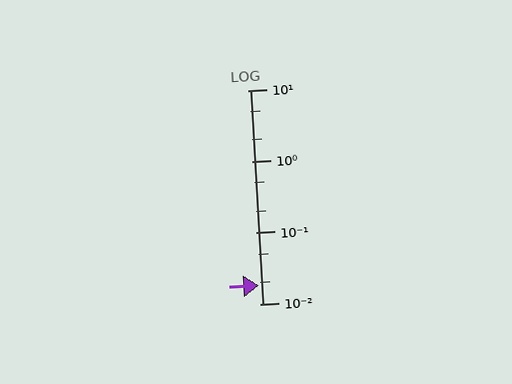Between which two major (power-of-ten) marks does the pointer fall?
The pointer is between 0.01 and 0.1.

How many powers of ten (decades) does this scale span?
The scale spans 3 decades, from 0.01 to 10.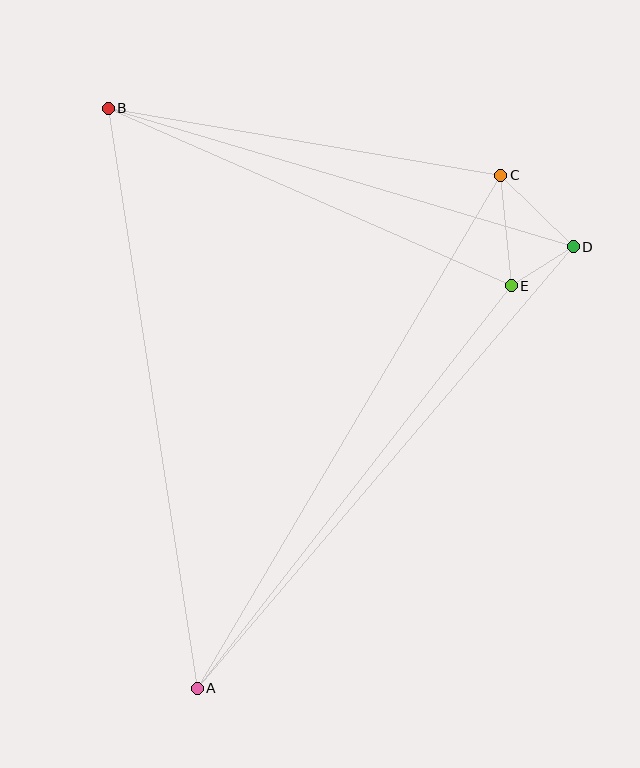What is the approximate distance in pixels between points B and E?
The distance between B and E is approximately 441 pixels.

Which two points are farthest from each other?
Points A and C are farthest from each other.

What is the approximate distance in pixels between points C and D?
The distance between C and D is approximately 102 pixels.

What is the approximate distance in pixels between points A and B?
The distance between A and B is approximately 587 pixels.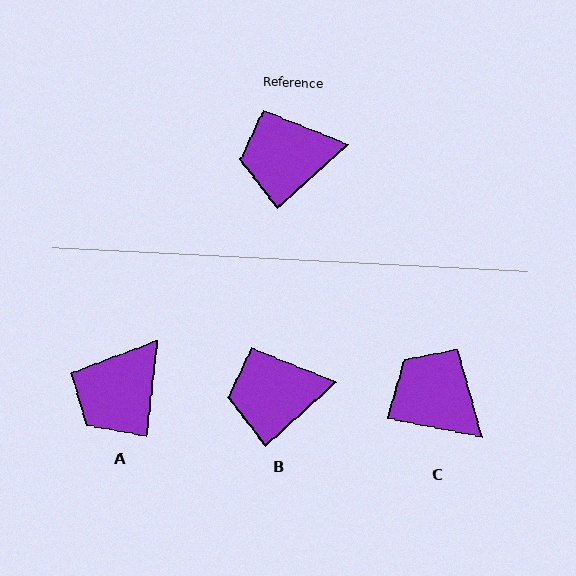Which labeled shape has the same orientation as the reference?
B.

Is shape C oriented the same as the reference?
No, it is off by about 53 degrees.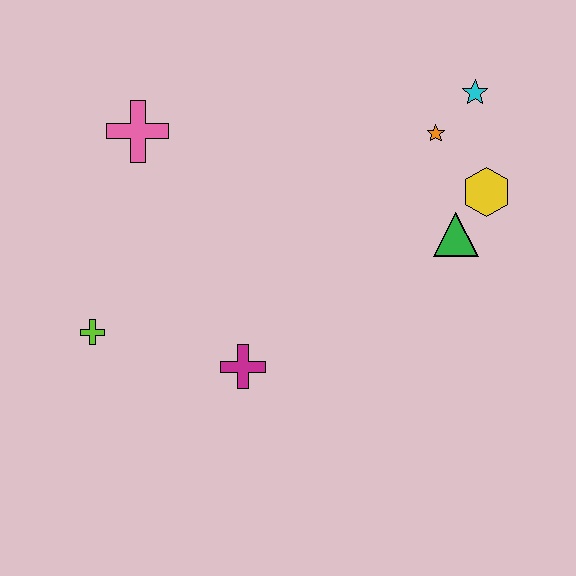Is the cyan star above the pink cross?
Yes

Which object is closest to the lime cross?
The magenta cross is closest to the lime cross.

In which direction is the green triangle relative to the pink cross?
The green triangle is to the right of the pink cross.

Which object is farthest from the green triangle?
The lime cross is farthest from the green triangle.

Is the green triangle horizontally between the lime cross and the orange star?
No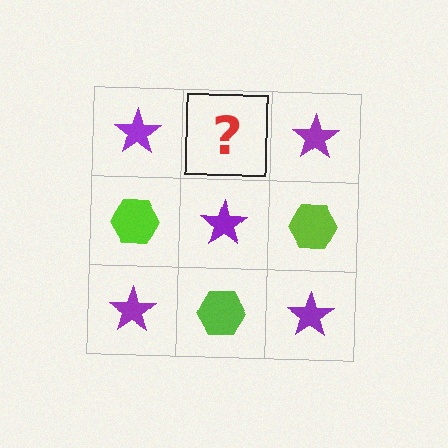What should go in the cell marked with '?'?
The missing cell should contain a lime hexagon.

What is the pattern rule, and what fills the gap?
The rule is that it alternates purple star and lime hexagon in a checkerboard pattern. The gap should be filled with a lime hexagon.